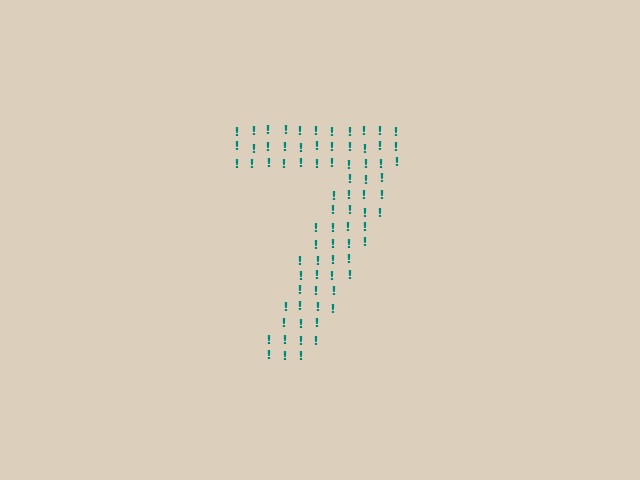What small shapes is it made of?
It is made of small exclamation marks.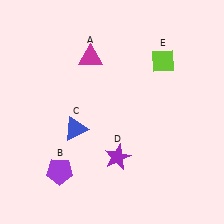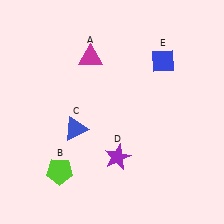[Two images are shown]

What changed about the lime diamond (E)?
In Image 1, E is lime. In Image 2, it changed to blue.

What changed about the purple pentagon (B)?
In Image 1, B is purple. In Image 2, it changed to lime.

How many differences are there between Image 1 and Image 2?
There are 2 differences between the two images.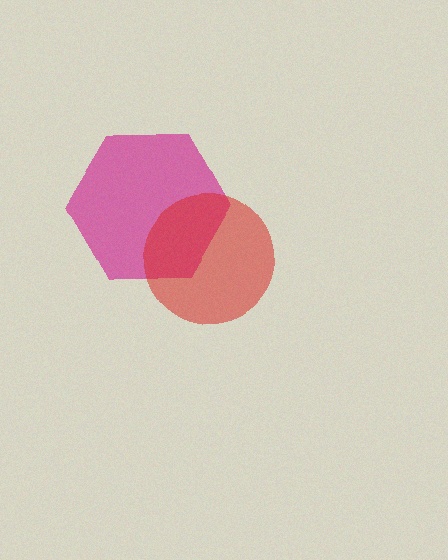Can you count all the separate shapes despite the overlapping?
Yes, there are 2 separate shapes.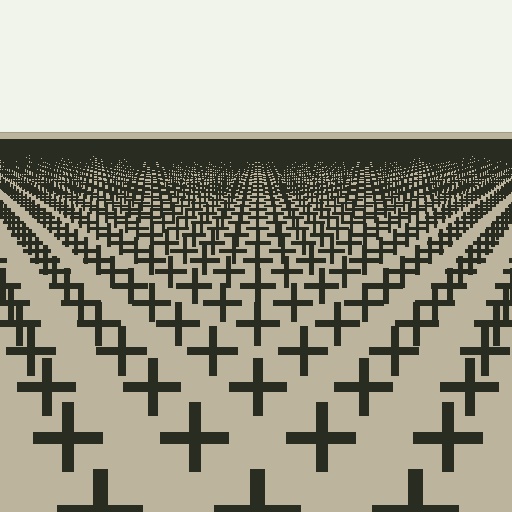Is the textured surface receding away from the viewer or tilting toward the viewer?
The surface is receding away from the viewer. Texture elements get smaller and denser toward the top.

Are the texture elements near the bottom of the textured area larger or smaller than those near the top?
Larger. Near the bottom, elements are closer to the viewer and appear at a bigger on-screen size.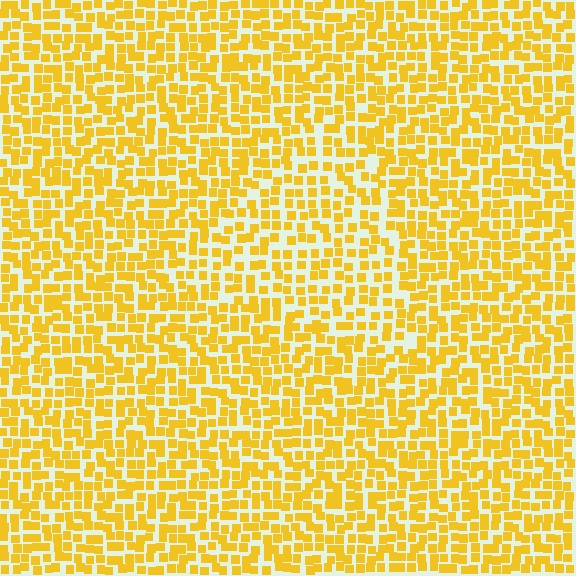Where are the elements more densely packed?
The elements are more densely packed outside the triangle boundary.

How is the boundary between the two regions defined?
The boundary is defined by a change in element density (approximately 1.4x ratio). All elements are the same color, size, and shape.